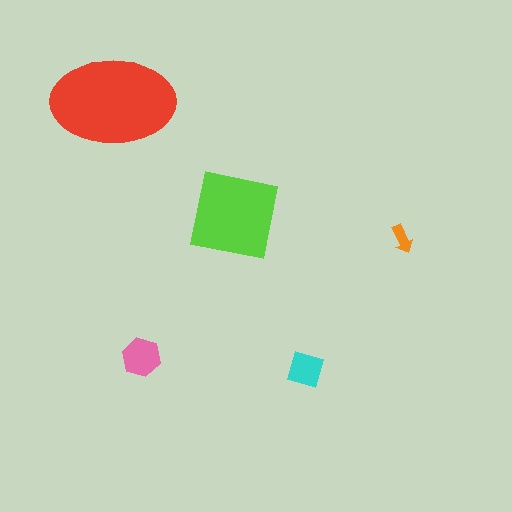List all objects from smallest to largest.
The orange arrow, the cyan square, the pink hexagon, the lime square, the red ellipse.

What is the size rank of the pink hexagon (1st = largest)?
3rd.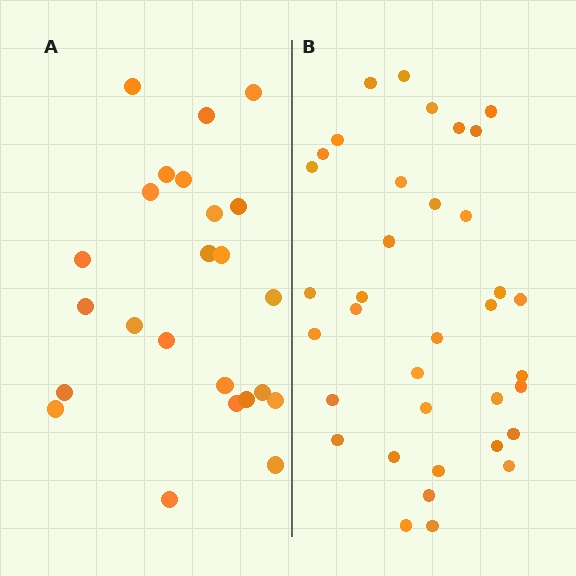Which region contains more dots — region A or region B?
Region B (the right region) has more dots.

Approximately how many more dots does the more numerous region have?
Region B has roughly 12 or so more dots than region A.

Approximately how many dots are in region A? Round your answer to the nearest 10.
About 20 dots. (The exact count is 24, which rounds to 20.)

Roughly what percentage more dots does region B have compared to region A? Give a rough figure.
About 50% more.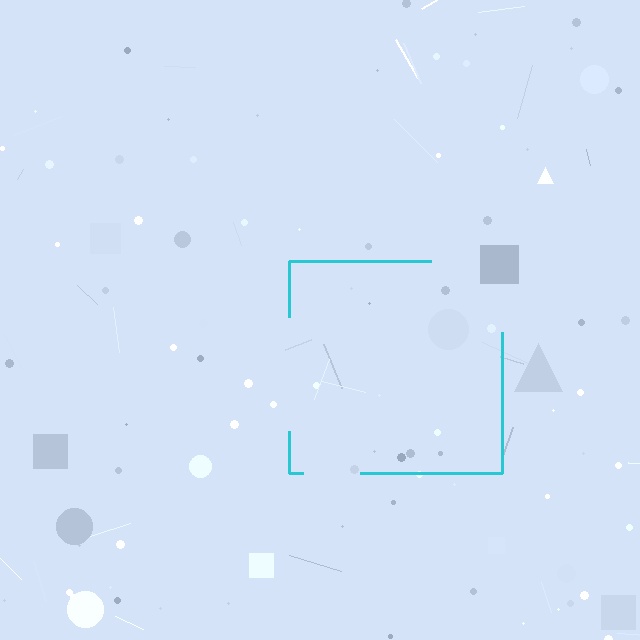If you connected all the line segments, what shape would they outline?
They would outline a square.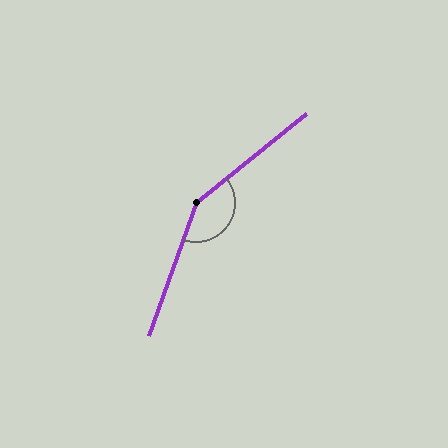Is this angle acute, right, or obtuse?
It is obtuse.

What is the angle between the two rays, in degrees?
Approximately 149 degrees.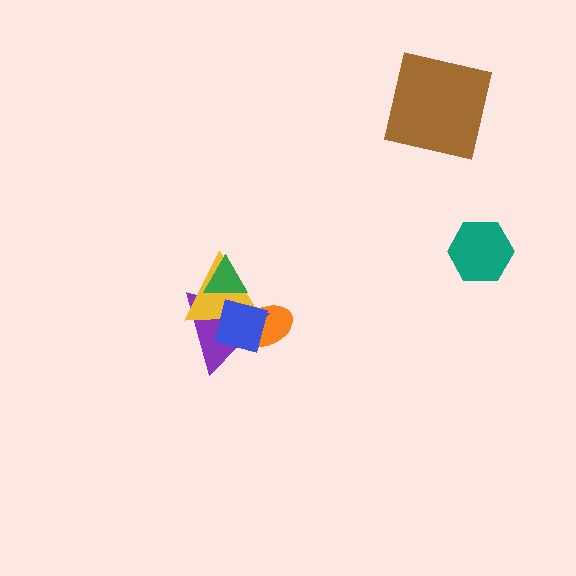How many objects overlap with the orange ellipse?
3 objects overlap with the orange ellipse.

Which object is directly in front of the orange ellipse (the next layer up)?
The purple triangle is directly in front of the orange ellipse.